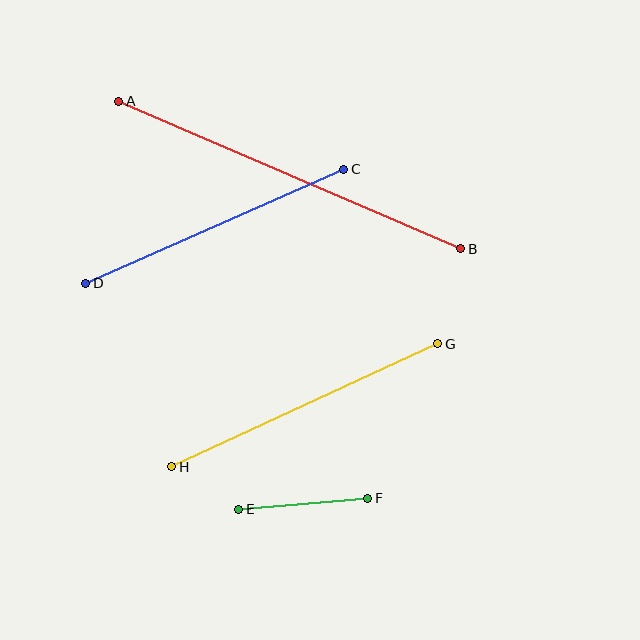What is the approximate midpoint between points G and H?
The midpoint is at approximately (305, 405) pixels.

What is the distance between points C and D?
The distance is approximately 282 pixels.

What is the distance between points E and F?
The distance is approximately 129 pixels.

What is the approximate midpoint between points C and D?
The midpoint is at approximately (215, 226) pixels.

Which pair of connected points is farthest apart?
Points A and B are farthest apart.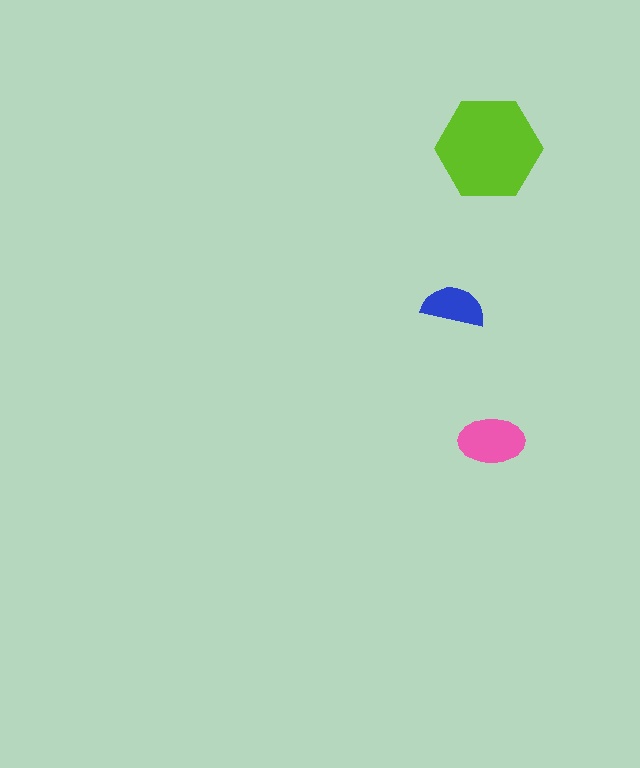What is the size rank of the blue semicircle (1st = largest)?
3rd.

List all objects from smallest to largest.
The blue semicircle, the pink ellipse, the lime hexagon.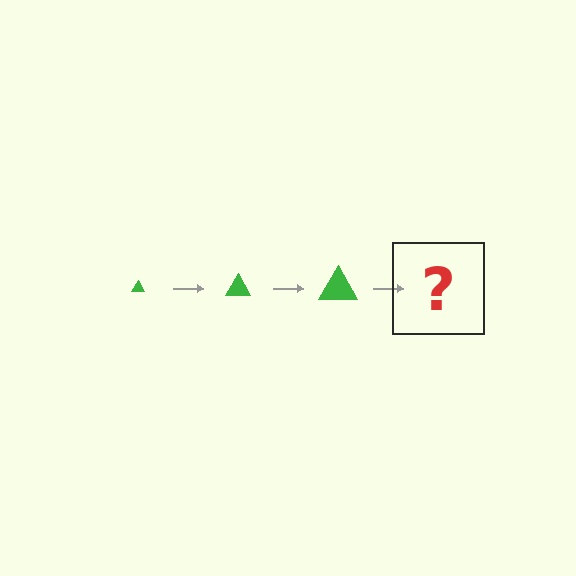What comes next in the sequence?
The next element should be a green triangle, larger than the previous one.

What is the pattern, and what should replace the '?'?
The pattern is that the triangle gets progressively larger each step. The '?' should be a green triangle, larger than the previous one.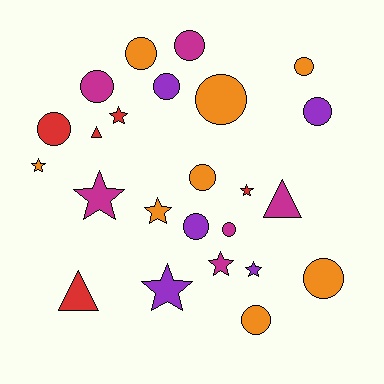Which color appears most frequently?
Orange, with 8 objects.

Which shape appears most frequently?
Circle, with 13 objects.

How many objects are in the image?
There are 24 objects.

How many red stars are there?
There are 2 red stars.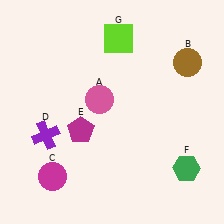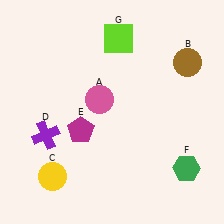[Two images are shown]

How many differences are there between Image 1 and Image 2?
There is 1 difference between the two images.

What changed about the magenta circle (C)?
In Image 1, C is magenta. In Image 2, it changed to yellow.